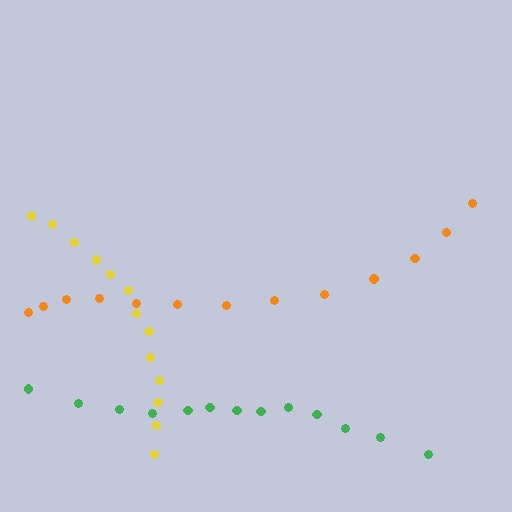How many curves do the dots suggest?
There are 3 distinct paths.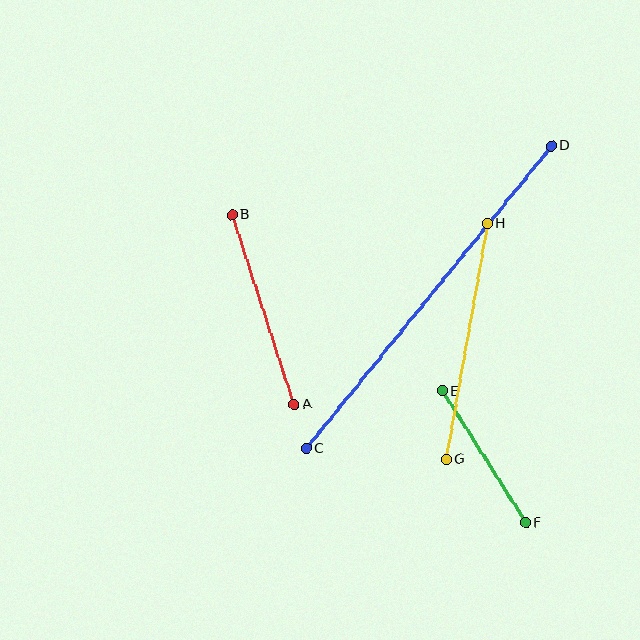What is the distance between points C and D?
The distance is approximately 389 pixels.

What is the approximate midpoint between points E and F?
The midpoint is at approximately (484, 457) pixels.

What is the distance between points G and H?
The distance is approximately 239 pixels.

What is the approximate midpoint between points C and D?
The midpoint is at approximately (429, 297) pixels.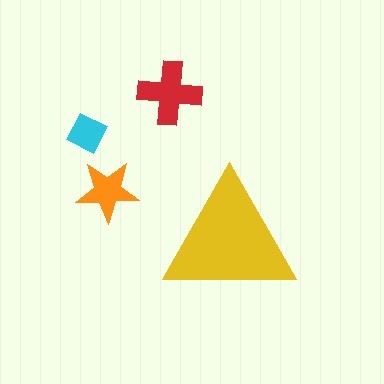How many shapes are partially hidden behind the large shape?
0 shapes are partially hidden.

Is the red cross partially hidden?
No, the red cross is fully visible.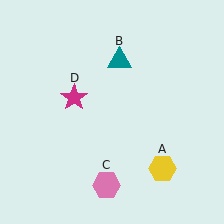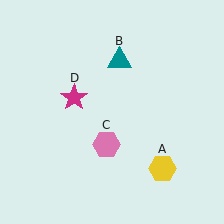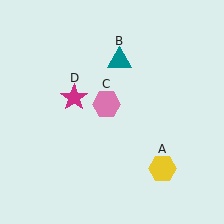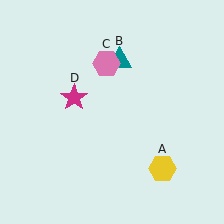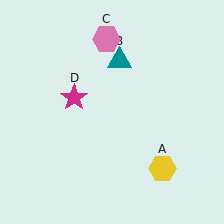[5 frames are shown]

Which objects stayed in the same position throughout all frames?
Yellow hexagon (object A) and teal triangle (object B) and magenta star (object D) remained stationary.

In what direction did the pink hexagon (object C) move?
The pink hexagon (object C) moved up.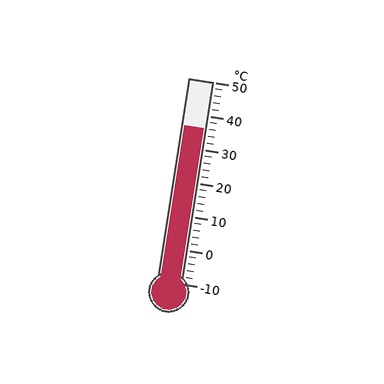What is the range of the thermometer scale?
The thermometer scale ranges from -10°C to 50°C.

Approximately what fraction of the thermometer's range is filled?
The thermometer is filled to approximately 75% of its range.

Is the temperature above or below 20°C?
The temperature is above 20°C.